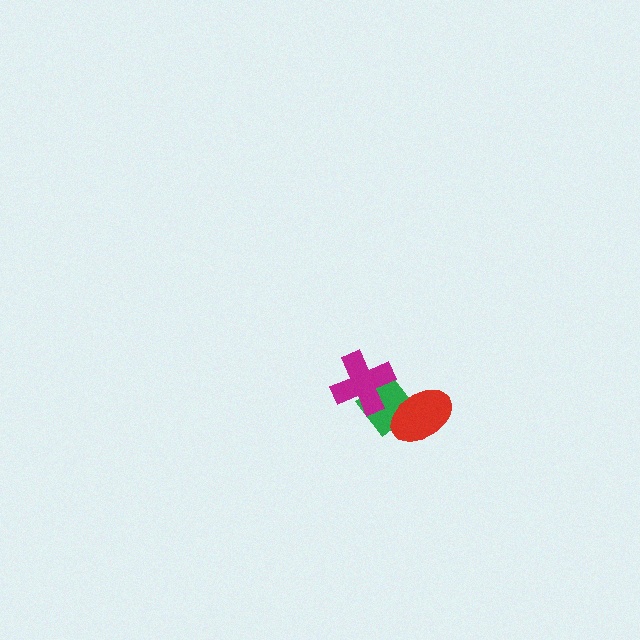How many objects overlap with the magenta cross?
1 object overlaps with the magenta cross.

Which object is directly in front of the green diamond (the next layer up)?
The magenta cross is directly in front of the green diamond.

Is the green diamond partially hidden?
Yes, it is partially covered by another shape.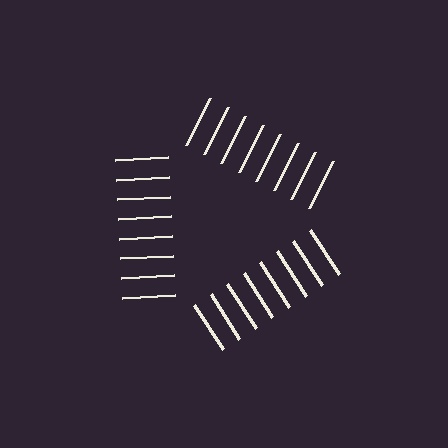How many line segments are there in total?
24 — 8 along each of the 3 edges.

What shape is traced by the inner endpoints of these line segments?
An illusory triangle — the line segments terminate on its edges but no continuous stroke is drawn.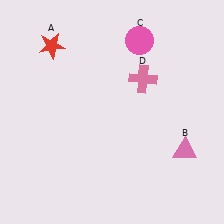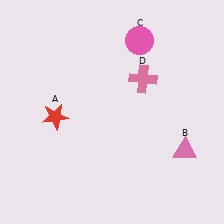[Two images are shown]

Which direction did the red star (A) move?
The red star (A) moved down.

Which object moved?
The red star (A) moved down.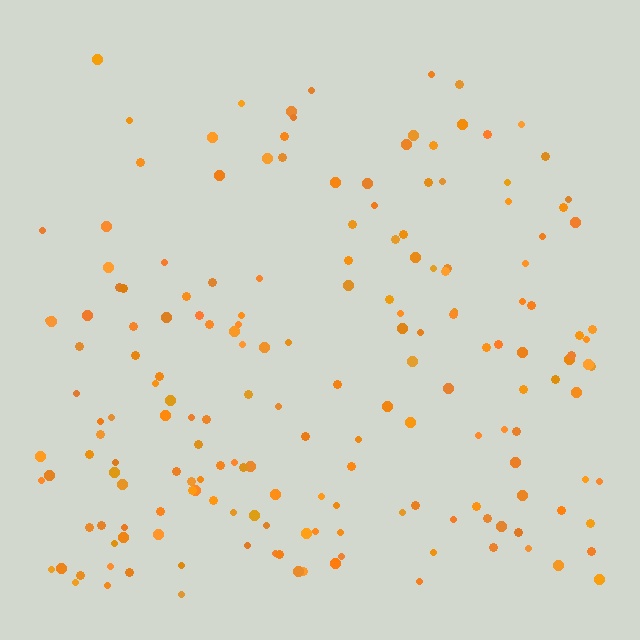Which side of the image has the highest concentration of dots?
The bottom.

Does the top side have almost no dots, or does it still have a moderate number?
Still a moderate number, just noticeably fewer than the bottom.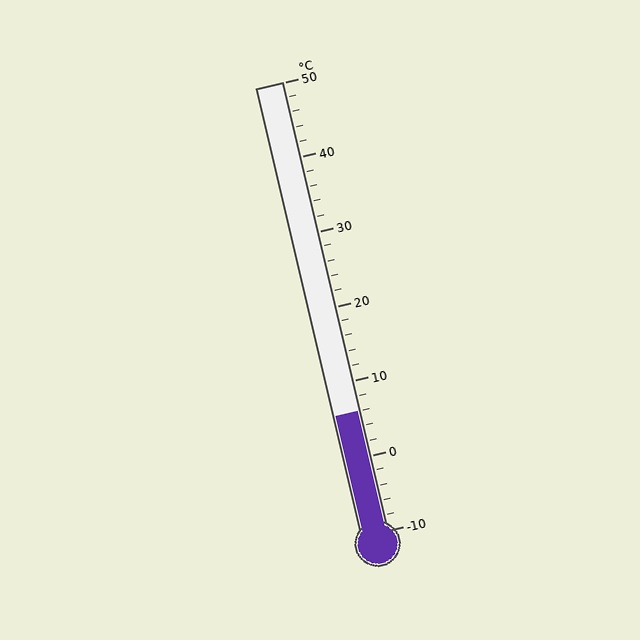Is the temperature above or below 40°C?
The temperature is below 40°C.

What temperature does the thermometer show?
The thermometer shows approximately 6°C.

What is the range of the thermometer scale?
The thermometer scale ranges from -10°C to 50°C.